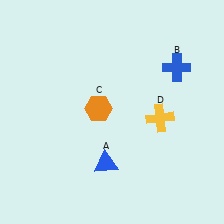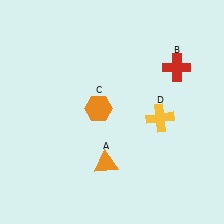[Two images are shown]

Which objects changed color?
A changed from blue to orange. B changed from blue to red.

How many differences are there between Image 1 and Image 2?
There are 2 differences between the two images.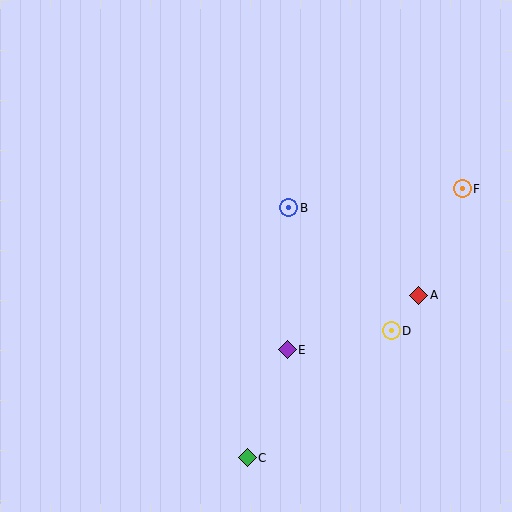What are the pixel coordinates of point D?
Point D is at (391, 331).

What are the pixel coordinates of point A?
Point A is at (419, 295).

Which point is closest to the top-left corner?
Point B is closest to the top-left corner.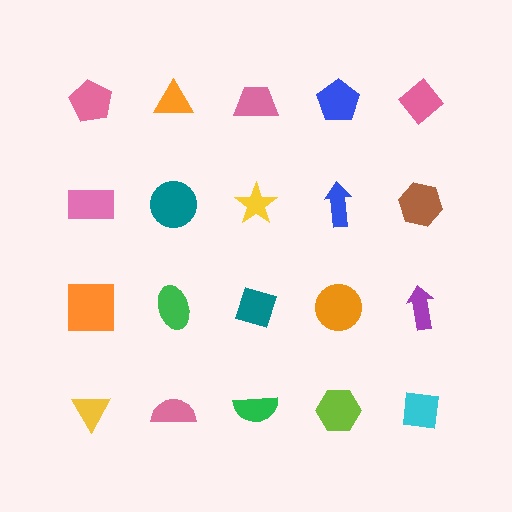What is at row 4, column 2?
A pink semicircle.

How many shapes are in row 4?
5 shapes.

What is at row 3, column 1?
An orange square.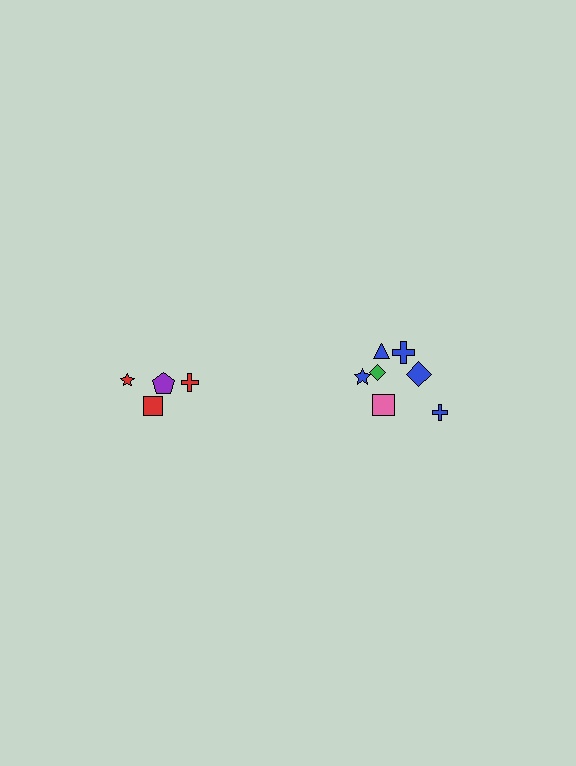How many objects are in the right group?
There are 7 objects.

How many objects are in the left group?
There are 4 objects.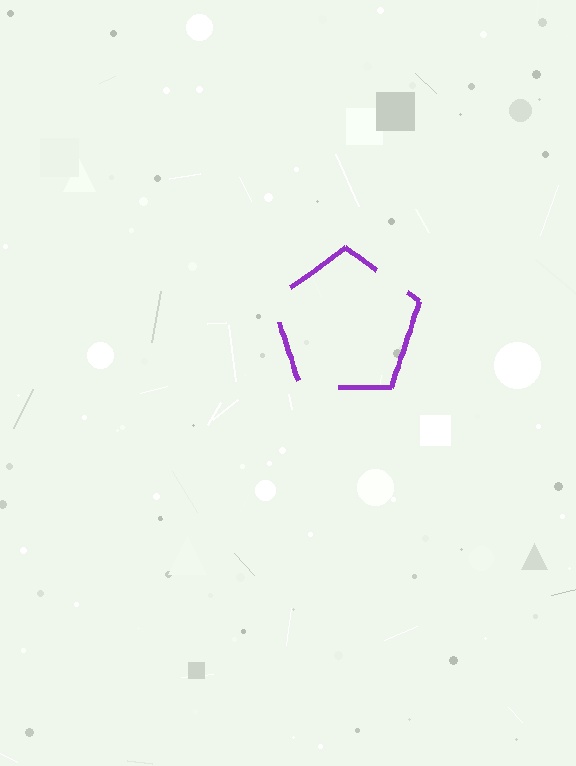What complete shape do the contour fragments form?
The contour fragments form a pentagon.